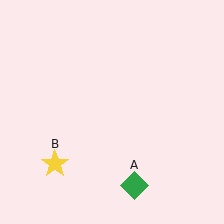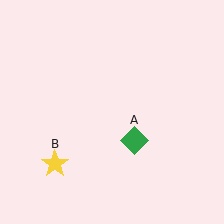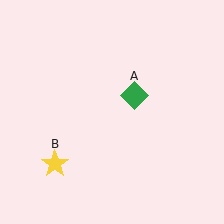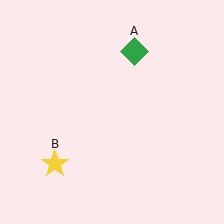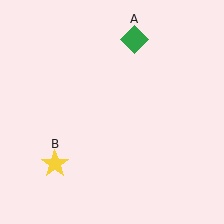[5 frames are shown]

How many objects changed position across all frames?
1 object changed position: green diamond (object A).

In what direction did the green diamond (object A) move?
The green diamond (object A) moved up.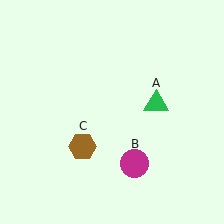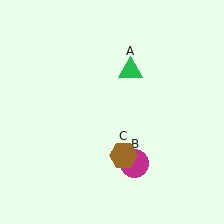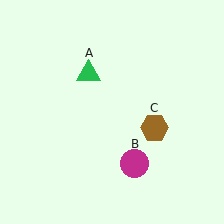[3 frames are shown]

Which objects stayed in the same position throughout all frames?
Magenta circle (object B) remained stationary.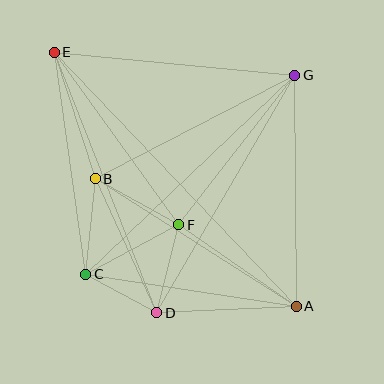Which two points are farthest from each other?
Points A and E are farthest from each other.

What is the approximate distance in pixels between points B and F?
The distance between B and F is approximately 95 pixels.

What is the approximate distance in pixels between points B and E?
The distance between B and E is approximately 133 pixels.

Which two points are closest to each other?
Points C and D are closest to each other.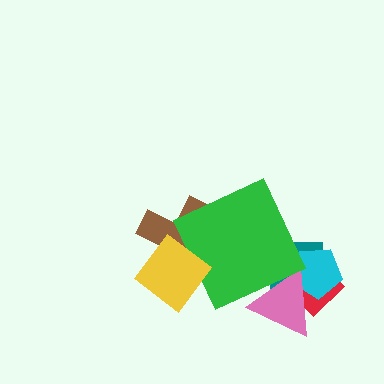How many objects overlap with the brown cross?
2 objects overlap with the brown cross.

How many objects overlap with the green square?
3 objects overlap with the green square.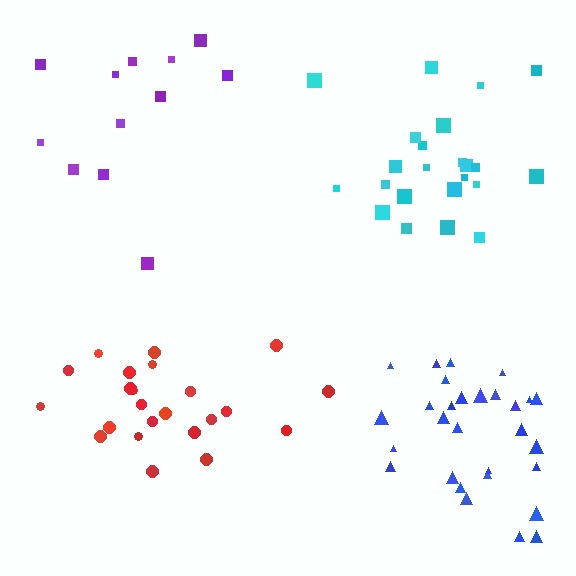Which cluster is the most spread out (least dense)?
Purple.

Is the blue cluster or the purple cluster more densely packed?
Blue.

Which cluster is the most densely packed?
Blue.